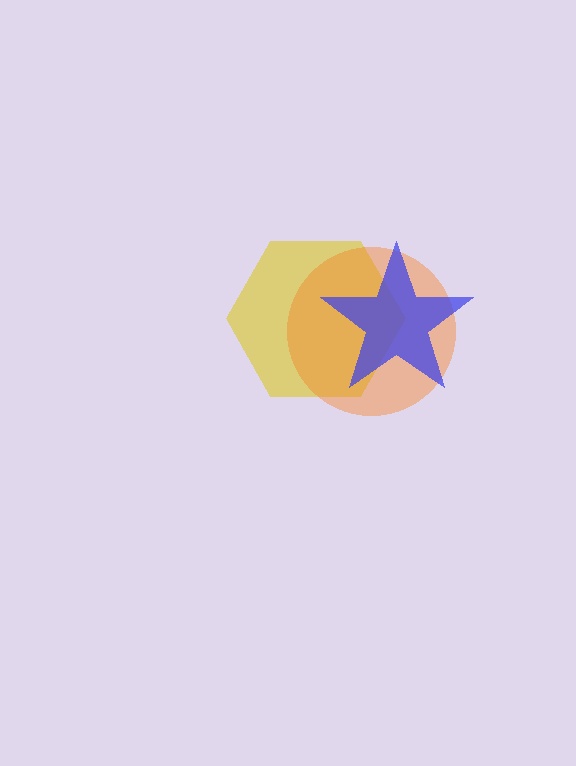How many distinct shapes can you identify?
There are 3 distinct shapes: a yellow hexagon, an orange circle, a blue star.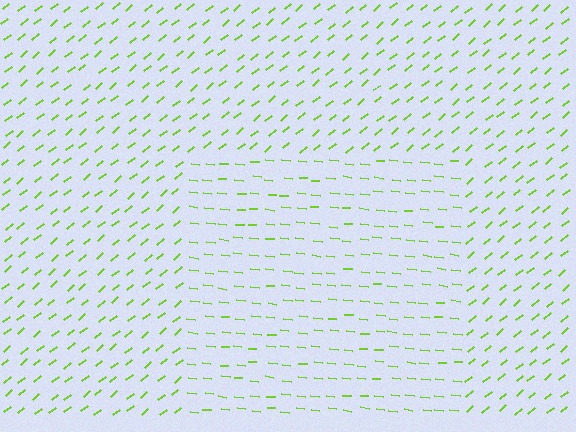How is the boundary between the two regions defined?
The boundary is defined purely by a change in line orientation (approximately 45 degrees difference). All lines are the same color and thickness.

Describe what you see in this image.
The image is filled with small lime line segments. A rectangle region in the image has lines oriented differently from the surrounding lines, creating a visible texture boundary.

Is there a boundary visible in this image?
Yes, there is a texture boundary formed by a change in line orientation.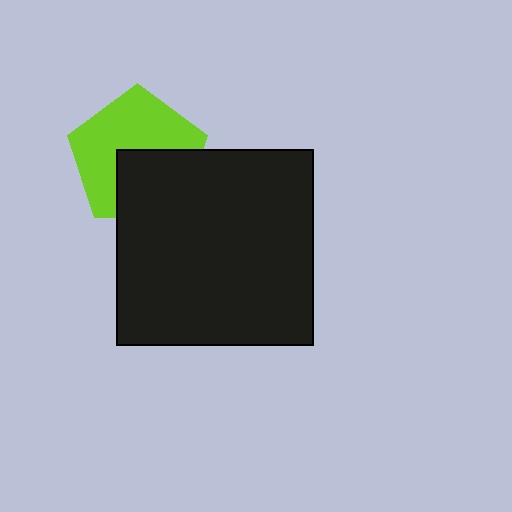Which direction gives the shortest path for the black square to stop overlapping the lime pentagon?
Moving down gives the shortest separation.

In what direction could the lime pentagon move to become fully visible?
The lime pentagon could move up. That would shift it out from behind the black square entirely.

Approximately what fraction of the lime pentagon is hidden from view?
Roughly 40% of the lime pentagon is hidden behind the black square.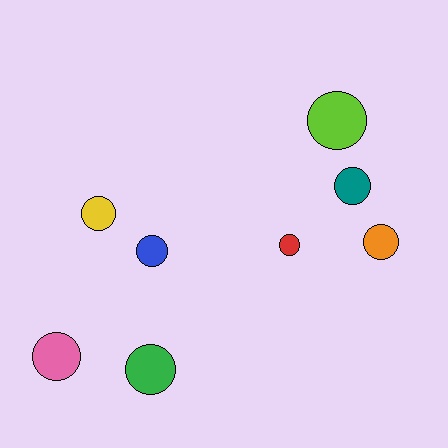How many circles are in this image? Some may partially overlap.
There are 8 circles.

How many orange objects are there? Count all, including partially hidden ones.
There is 1 orange object.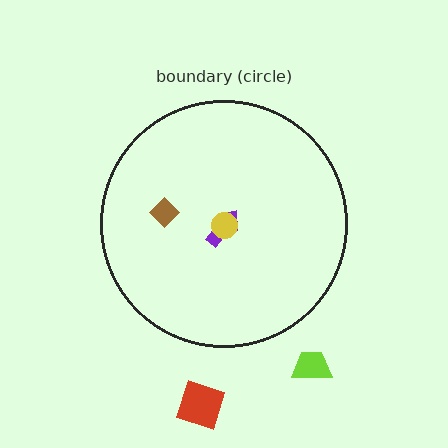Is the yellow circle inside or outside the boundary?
Inside.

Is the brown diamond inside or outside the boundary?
Inside.